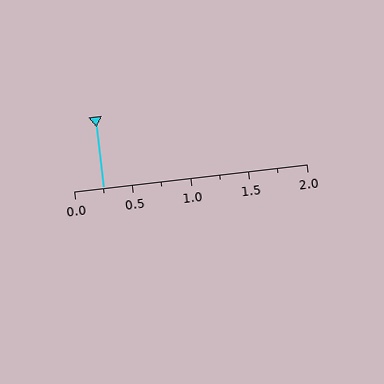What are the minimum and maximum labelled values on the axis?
The axis runs from 0.0 to 2.0.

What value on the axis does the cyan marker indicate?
The marker indicates approximately 0.25.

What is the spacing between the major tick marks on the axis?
The major ticks are spaced 0.5 apart.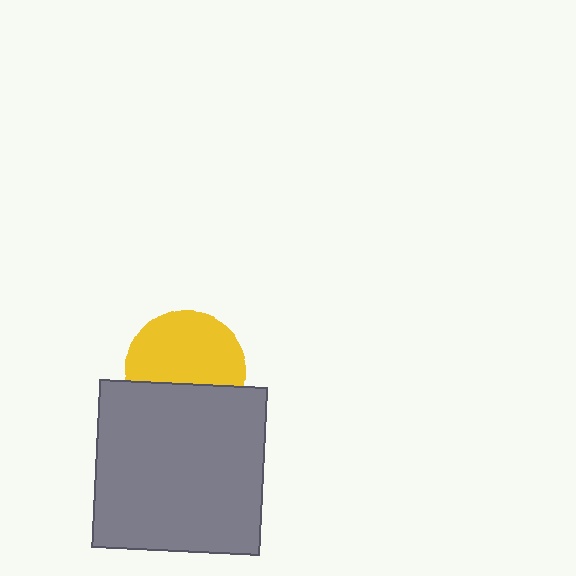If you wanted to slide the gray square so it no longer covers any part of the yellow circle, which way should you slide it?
Slide it down — that is the most direct way to separate the two shapes.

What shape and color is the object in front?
The object in front is a gray square.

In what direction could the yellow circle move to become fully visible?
The yellow circle could move up. That would shift it out from behind the gray square entirely.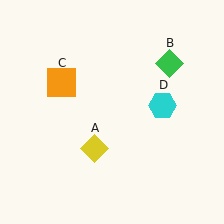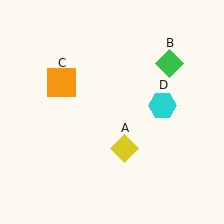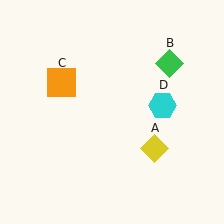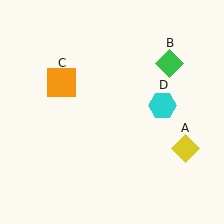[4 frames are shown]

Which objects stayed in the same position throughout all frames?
Green diamond (object B) and orange square (object C) and cyan hexagon (object D) remained stationary.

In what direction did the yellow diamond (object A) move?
The yellow diamond (object A) moved right.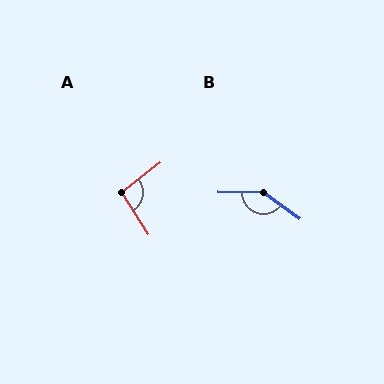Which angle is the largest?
B, at approximately 145 degrees.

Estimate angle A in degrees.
Approximately 95 degrees.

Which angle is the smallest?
A, at approximately 95 degrees.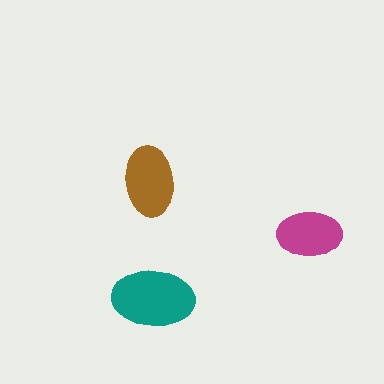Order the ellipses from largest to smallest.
the teal one, the brown one, the magenta one.